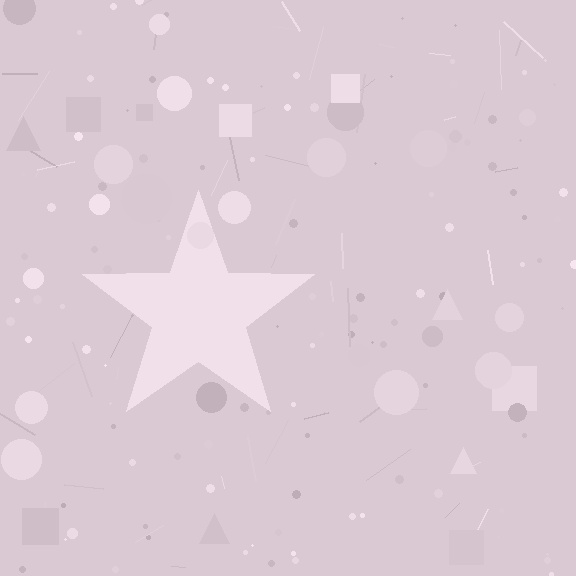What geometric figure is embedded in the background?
A star is embedded in the background.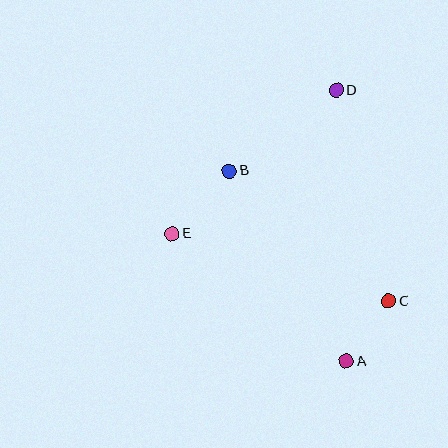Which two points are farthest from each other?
Points A and D are farthest from each other.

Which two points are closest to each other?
Points A and C are closest to each other.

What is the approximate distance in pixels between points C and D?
The distance between C and D is approximately 217 pixels.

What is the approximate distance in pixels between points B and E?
The distance between B and E is approximately 85 pixels.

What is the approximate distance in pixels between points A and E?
The distance between A and E is approximately 216 pixels.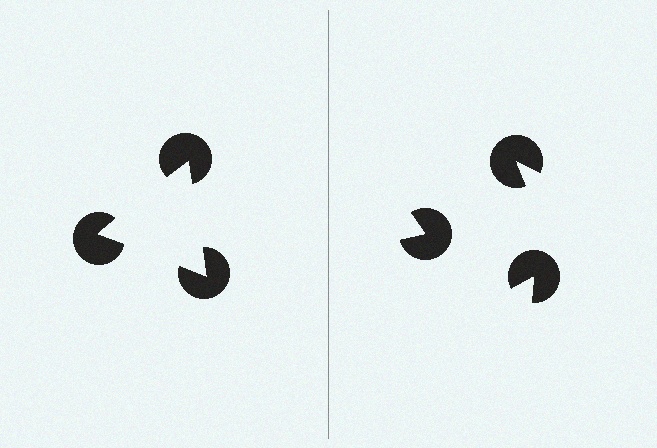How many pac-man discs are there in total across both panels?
6 — 3 on each side.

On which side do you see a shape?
An illusory triangle appears on the left side. On the right side the wedge cuts are rotated, so no coherent shape forms.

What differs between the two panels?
The pac-man discs are positioned identically on both sides; only the wedge orientations differ. On the left they align to a triangle; on the right they are misaligned.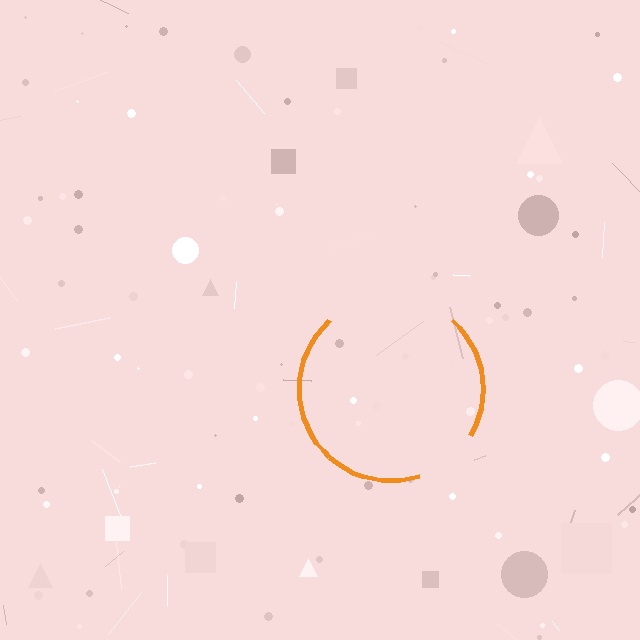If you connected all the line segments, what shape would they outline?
They would outline a circle.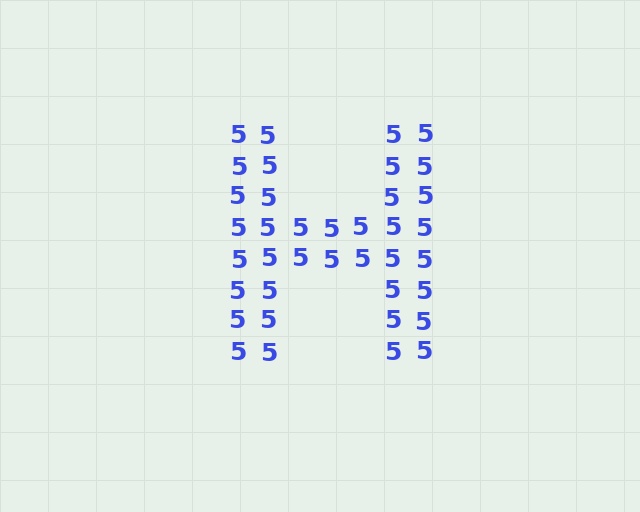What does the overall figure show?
The overall figure shows the letter H.